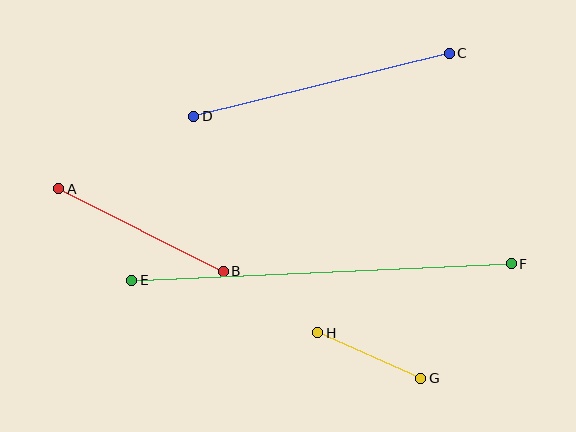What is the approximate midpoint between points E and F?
The midpoint is at approximately (322, 272) pixels.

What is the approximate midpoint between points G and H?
The midpoint is at approximately (369, 355) pixels.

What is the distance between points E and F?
The distance is approximately 380 pixels.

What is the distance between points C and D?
The distance is approximately 263 pixels.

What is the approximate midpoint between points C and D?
The midpoint is at approximately (322, 85) pixels.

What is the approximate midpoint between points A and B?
The midpoint is at approximately (141, 230) pixels.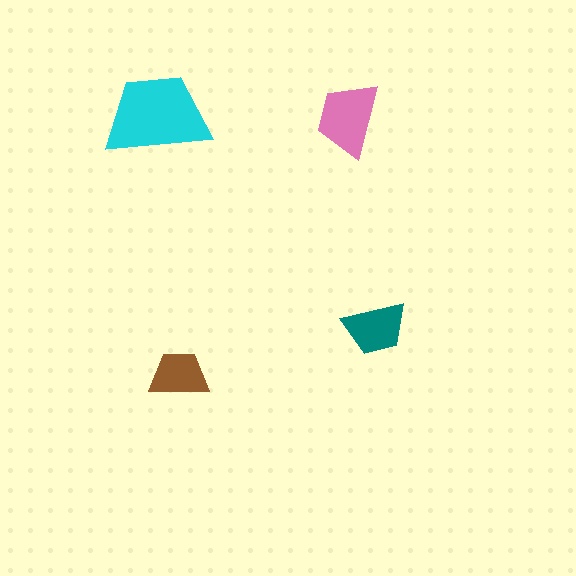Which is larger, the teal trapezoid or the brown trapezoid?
The teal one.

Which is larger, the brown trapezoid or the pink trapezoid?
The pink one.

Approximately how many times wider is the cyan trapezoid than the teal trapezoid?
About 1.5 times wider.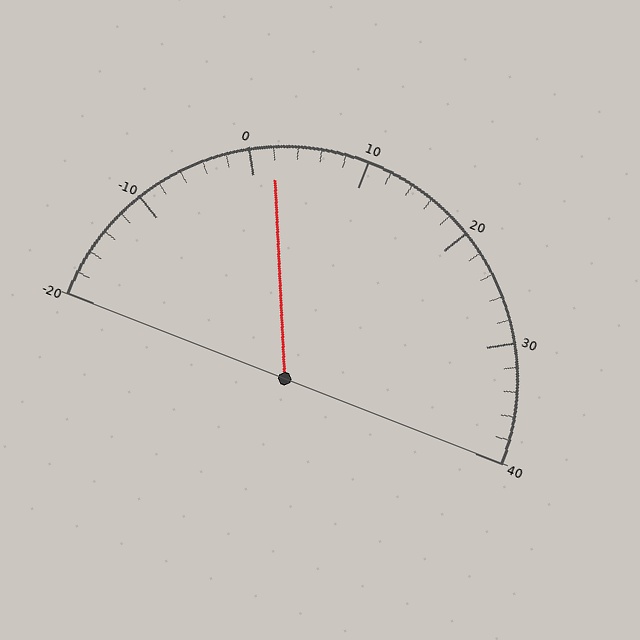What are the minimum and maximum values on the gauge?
The gauge ranges from -20 to 40.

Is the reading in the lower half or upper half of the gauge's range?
The reading is in the lower half of the range (-20 to 40).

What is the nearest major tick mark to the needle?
The nearest major tick mark is 0.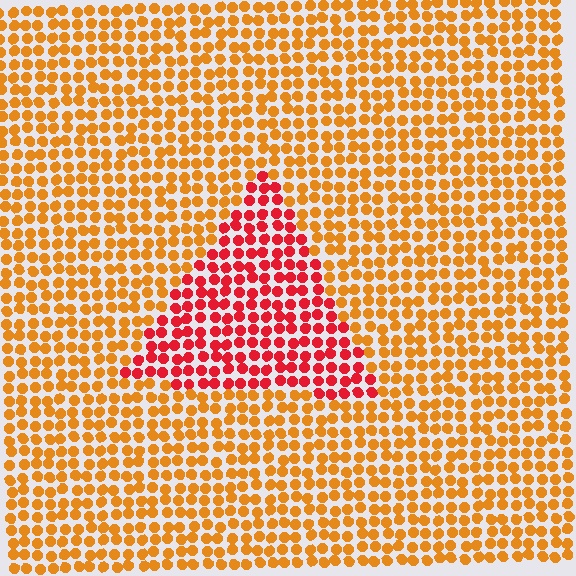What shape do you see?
I see a triangle.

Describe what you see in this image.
The image is filled with small orange elements in a uniform arrangement. A triangle-shaped region is visible where the elements are tinted to a slightly different hue, forming a subtle color boundary.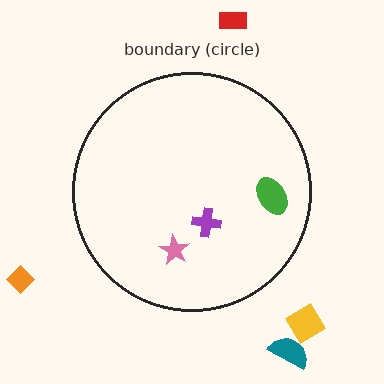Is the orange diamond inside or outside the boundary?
Outside.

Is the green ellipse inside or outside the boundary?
Inside.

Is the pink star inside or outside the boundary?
Inside.